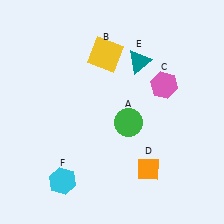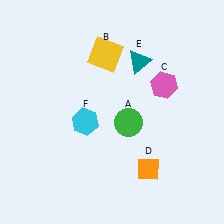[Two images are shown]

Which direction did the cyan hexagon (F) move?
The cyan hexagon (F) moved up.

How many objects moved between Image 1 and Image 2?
1 object moved between the two images.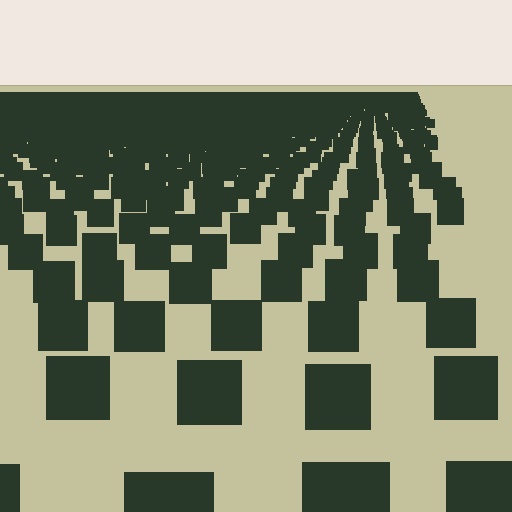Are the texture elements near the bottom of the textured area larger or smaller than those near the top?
Larger. Near the bottom, elements are closer to the viewer and appear at a bigger on-screen size.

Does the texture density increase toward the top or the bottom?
Density increases toward the top.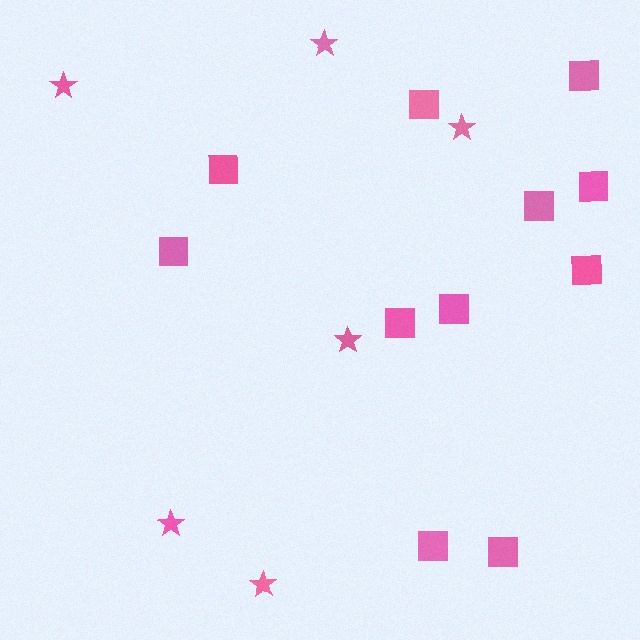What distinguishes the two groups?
There are 2 groups: one group of squares (11) and one group of stars (6).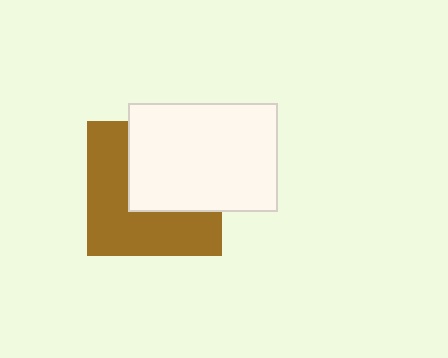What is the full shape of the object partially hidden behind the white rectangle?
The partially hidden object is a brown square.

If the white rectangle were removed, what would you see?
You would see the complete brown square.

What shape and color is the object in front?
The object in front is a white rectangle.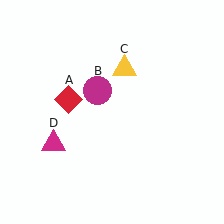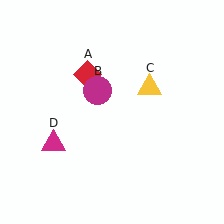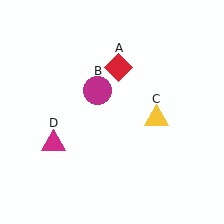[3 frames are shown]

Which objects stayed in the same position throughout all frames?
Magenta circle (object B) and magenta triangle (object D) remained stationary.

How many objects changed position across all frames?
2 objects changed position: red diamond (object A), yellow triangle (object C).